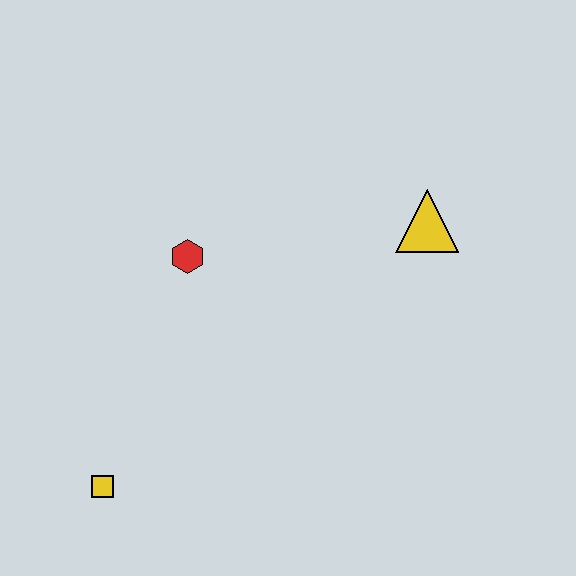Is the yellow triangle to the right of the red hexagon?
Yes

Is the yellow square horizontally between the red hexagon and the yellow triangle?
No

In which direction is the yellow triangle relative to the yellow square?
The yellow triangle is to the right of the yellow square.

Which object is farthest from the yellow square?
The yellow triangle is farthest from the yellow square.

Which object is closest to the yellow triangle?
The red hexagon is closest to the yellow triangle.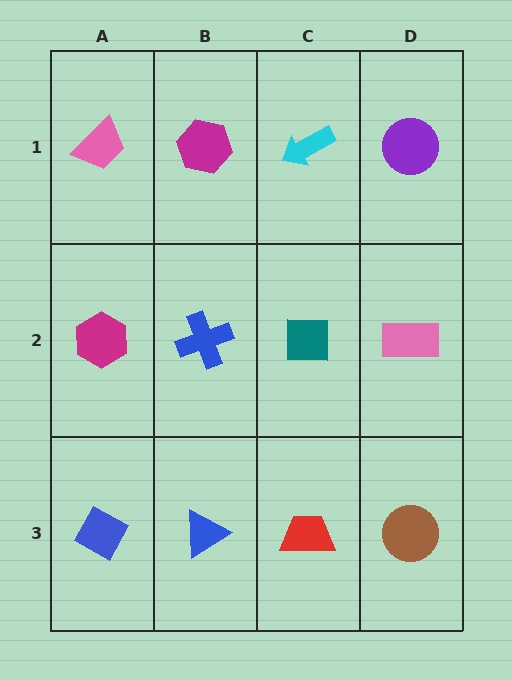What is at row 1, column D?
A purple circle.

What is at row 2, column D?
A pink rectangle.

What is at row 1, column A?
A pink trapezoid.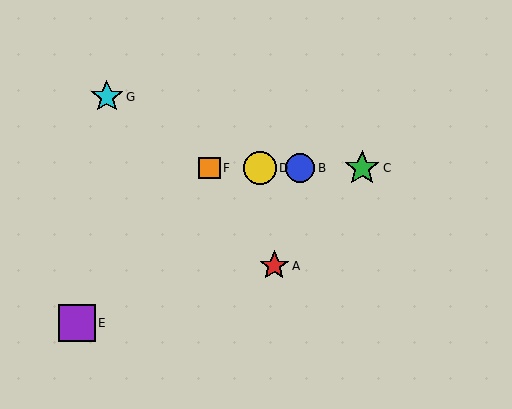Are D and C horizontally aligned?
Yes, both are at y≈168.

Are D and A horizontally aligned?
No, D is at y≈168 and A is at y≈266.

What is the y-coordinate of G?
Object G is at y≈97.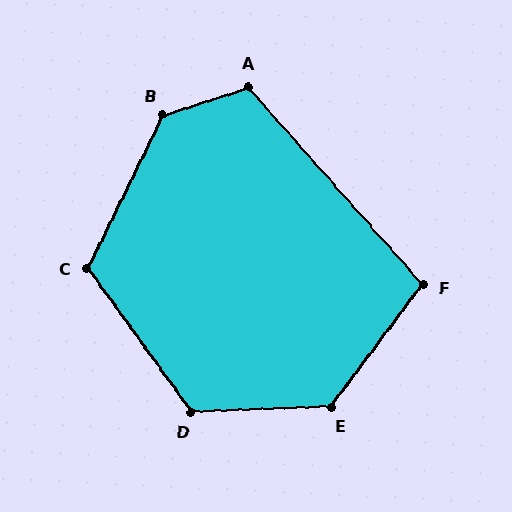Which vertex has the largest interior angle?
B, at approximately 134 degrees.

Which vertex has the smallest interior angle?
F, at approximately 102 degrees.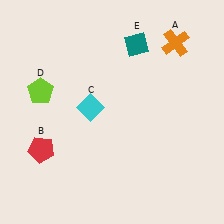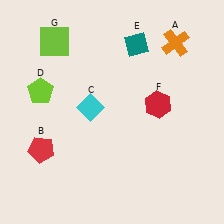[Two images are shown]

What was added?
A red hexagon (F), a lime square (G) were added in Image 2.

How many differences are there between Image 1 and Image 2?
There are 2 differences between the two images.